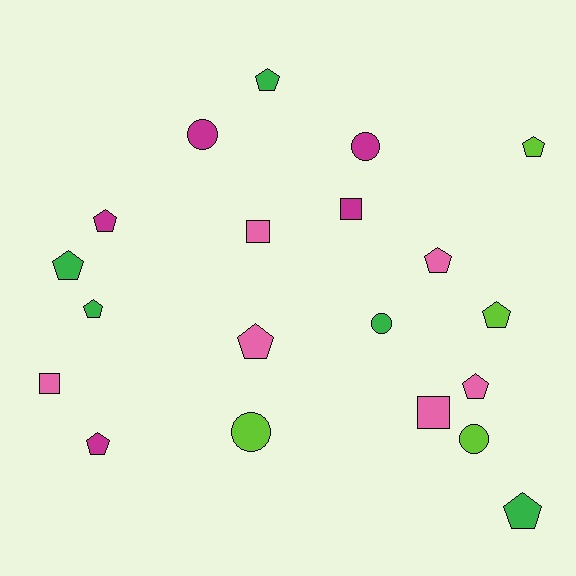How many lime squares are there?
There are no lime squares.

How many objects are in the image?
There are 20 objects.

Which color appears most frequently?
Pink, with 6 objects.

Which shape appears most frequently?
Pentagon, with 11 objects.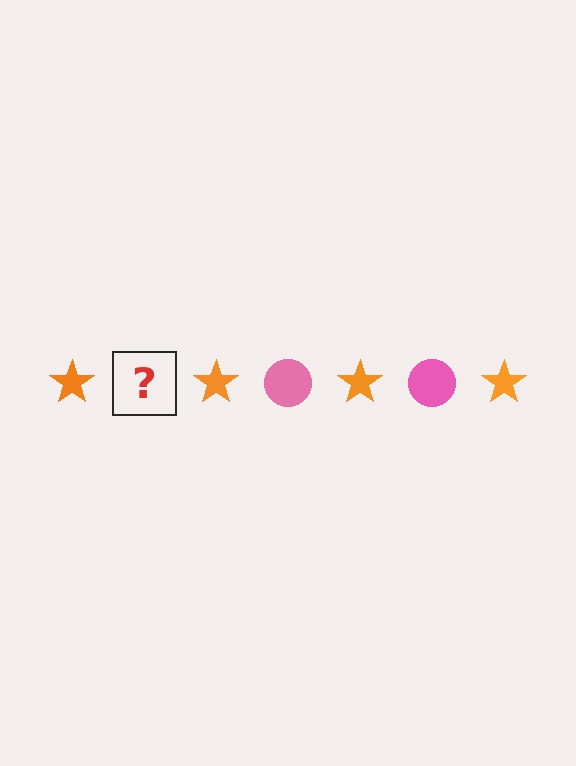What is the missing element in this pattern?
The missing element is a pink circle.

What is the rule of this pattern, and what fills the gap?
The rule is that the pattern alternates between orange star and pink circle. The gap should be filled with a pink circle.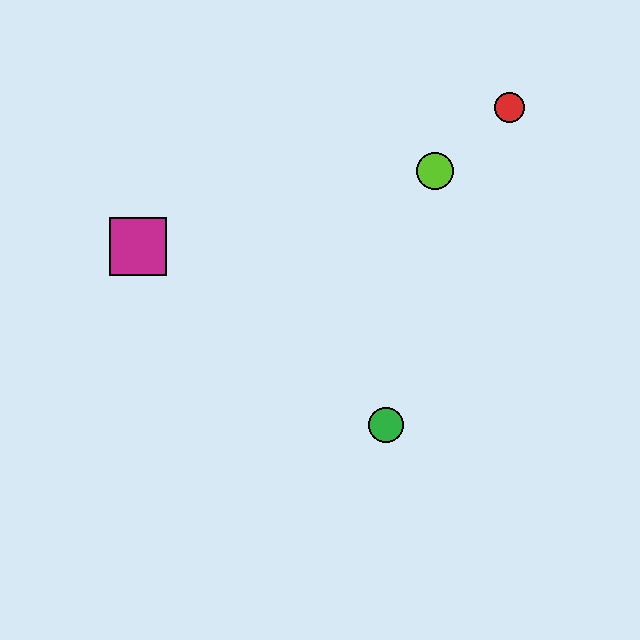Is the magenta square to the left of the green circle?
Yes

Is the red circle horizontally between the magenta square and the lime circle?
No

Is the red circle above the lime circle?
Yes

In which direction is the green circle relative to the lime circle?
The green circle is below the lime circle.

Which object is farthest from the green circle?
The red circle is farthest from the green circle.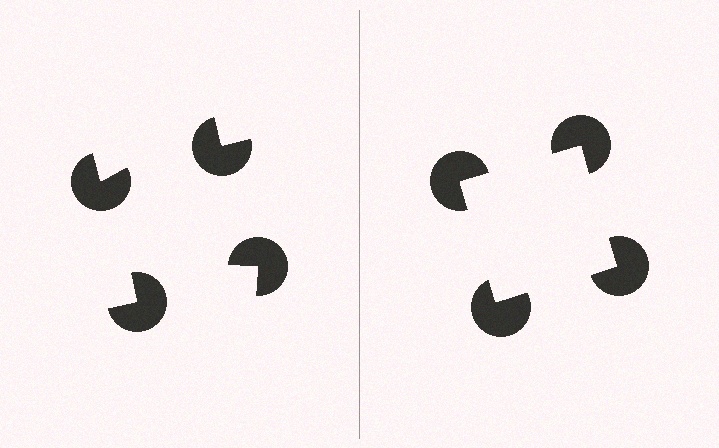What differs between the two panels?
The pac-man discs are positioned identically on both sides; only the wedge orientations differ. On the right they align to a square; on the left they are misaligned.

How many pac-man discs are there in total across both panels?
8 — 4 on each side.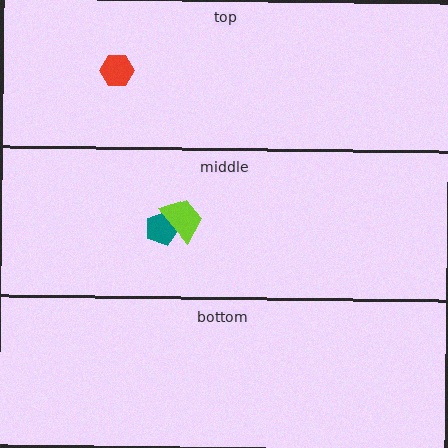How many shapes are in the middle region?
2.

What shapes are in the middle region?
The teal pentagon, the lime trapezoid.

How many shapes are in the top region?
1.